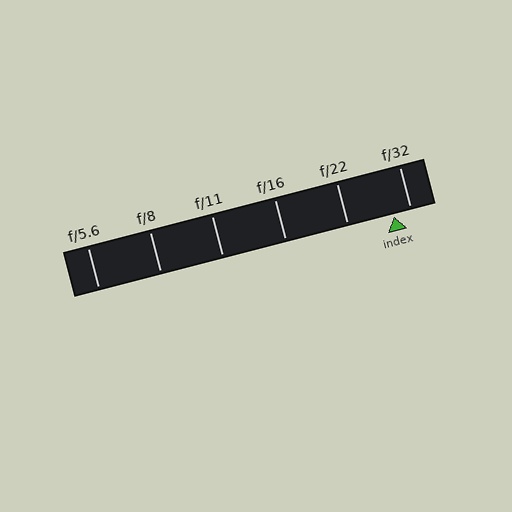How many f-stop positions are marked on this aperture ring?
There are 6 f-stop positions marked.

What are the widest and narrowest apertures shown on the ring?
The widest aperture shown is f/5.6 and the narrowest is f/32.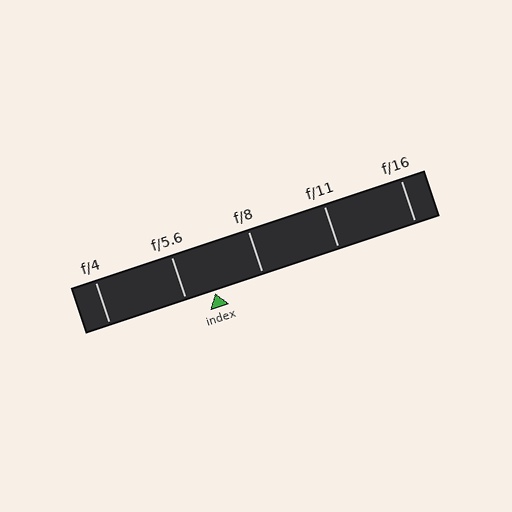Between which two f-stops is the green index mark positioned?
The index mark is between f/5.6 and f/8.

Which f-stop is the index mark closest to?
The index mark is closest to f/5.6.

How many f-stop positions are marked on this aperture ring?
There are 5 f-stop positions marked.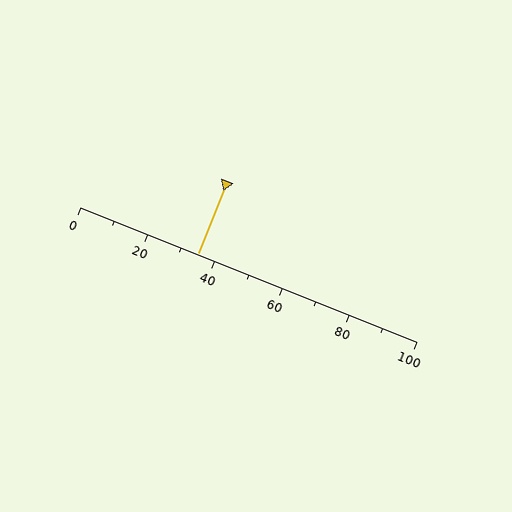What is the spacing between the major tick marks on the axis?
The major ticks are spaced 20 apart.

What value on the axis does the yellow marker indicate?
The marker indicates approximately 35.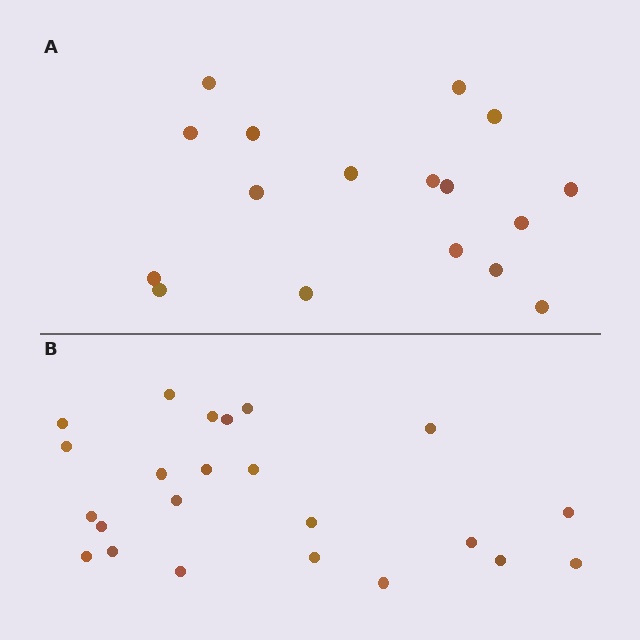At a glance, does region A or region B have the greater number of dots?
Region B (the bottom region) has more dots.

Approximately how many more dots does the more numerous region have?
Region B has about 6 more dots than region A.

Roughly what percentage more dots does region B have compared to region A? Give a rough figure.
About 35% more.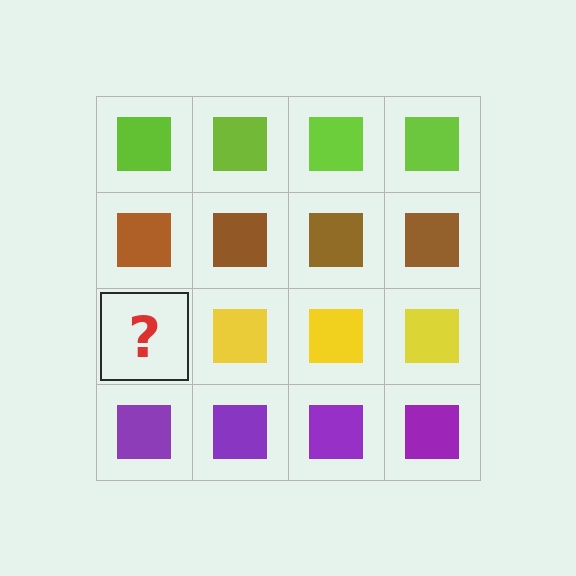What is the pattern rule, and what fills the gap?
The rule is that each row has a consistent color. The gap should be filled with a yellow square.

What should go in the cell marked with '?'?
The missing cell should contain a yellow square.